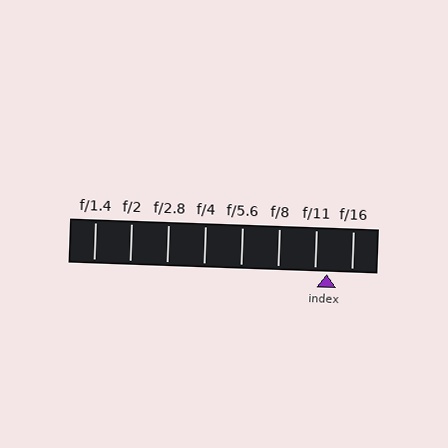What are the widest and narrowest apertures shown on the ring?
The widest aperture shown is f/1.4 and the narrowest is f/16.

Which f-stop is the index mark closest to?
The index mark is closest to f/11.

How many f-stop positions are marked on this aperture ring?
There are 8 f-stop positions marked.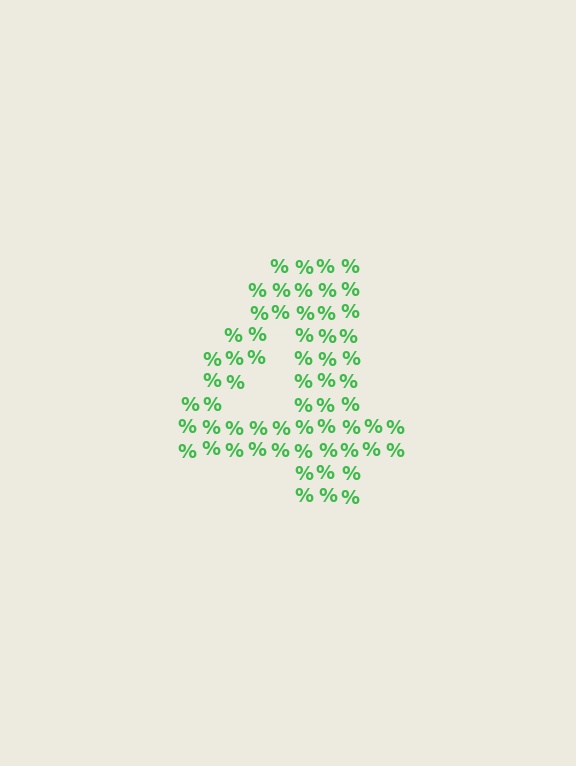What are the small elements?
The small elements are percent signs.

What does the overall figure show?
The overall figure shows the digit 4.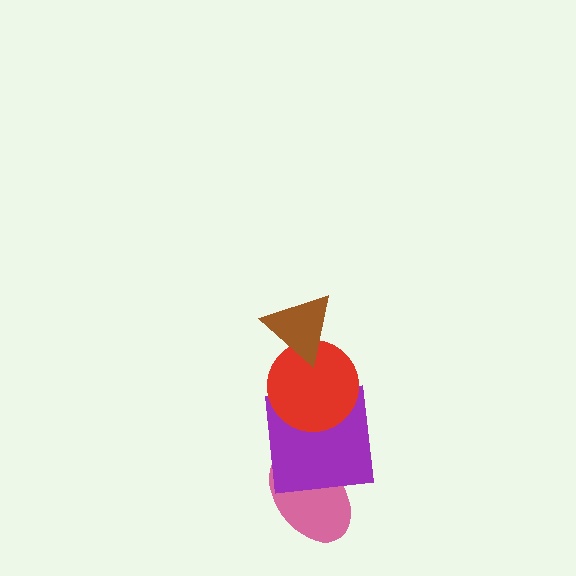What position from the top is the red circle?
The red circle is 2nd from the top.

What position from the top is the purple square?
The purple square is 3rd from the top.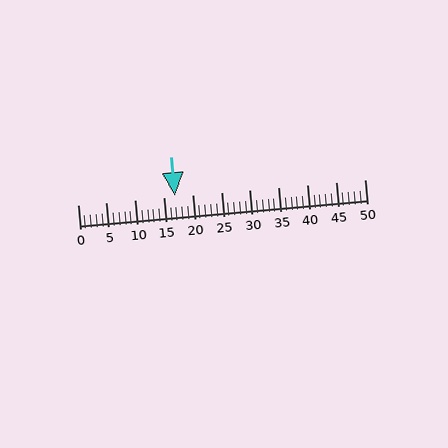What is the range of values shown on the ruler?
The ruler shows values from 0 to 50.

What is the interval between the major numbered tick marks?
The major tick marks are spaced 5 units apart.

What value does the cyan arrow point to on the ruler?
The cyan arrow points to approximately 17.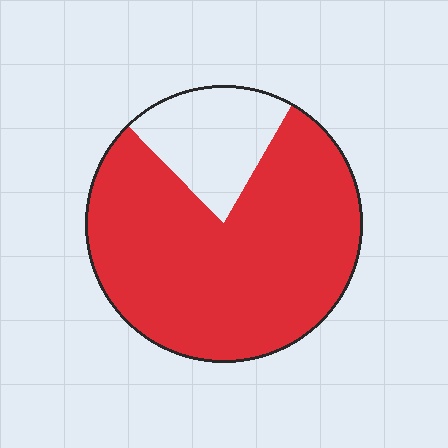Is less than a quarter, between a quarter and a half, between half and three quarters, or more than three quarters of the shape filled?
More than three quarters.